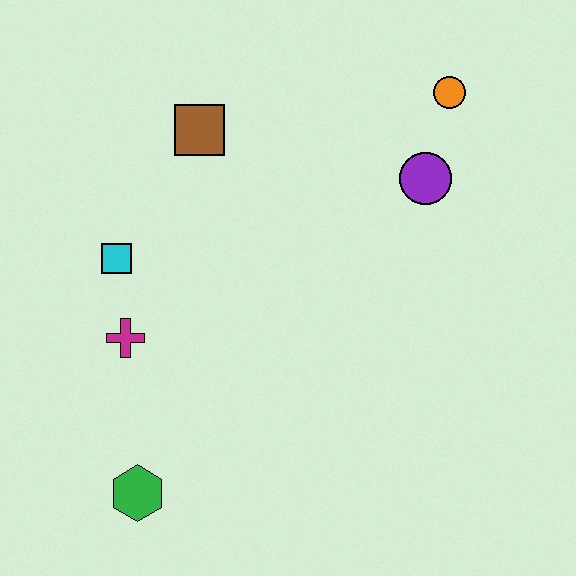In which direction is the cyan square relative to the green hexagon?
The cyan square is above the green hexagon.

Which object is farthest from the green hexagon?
The orange circle is farthest from the green hexagon.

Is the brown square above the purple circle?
Yes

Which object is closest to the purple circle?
The orange circle is closest to the purple circle.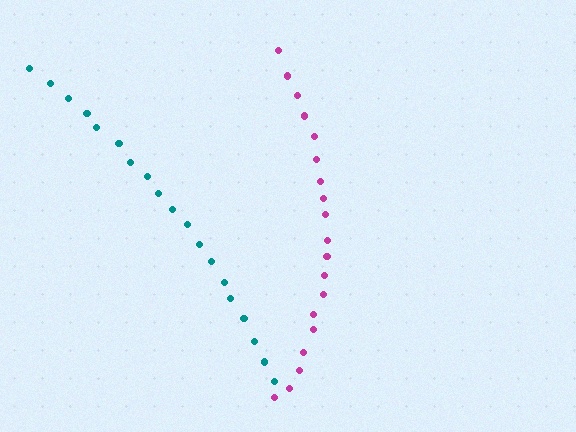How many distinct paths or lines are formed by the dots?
There are 2 distinct paths.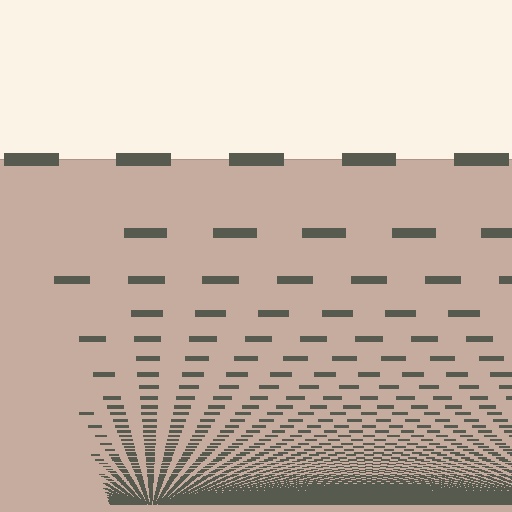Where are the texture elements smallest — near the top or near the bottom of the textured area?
Near the bottom.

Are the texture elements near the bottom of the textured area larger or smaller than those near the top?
Smaller. The gradient is inverted — elements near the bottom are smaller and denser.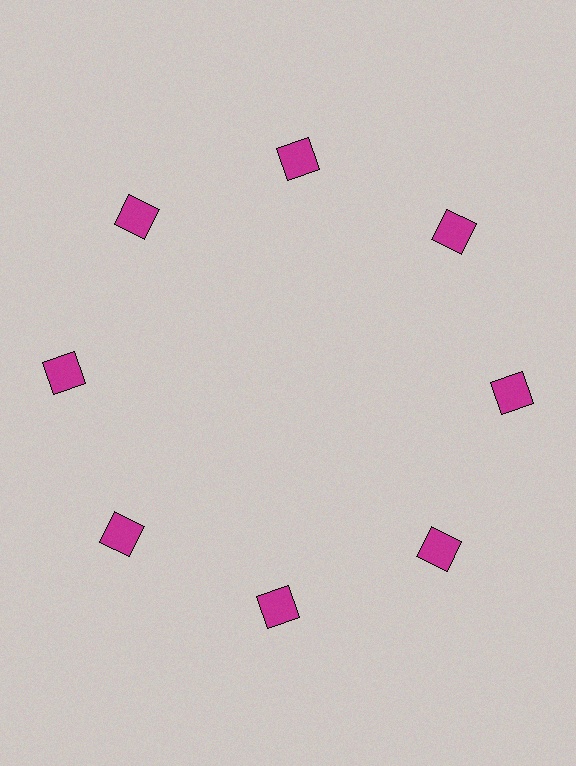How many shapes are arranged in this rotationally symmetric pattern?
There are 8 shapes, arranged in 8 groups of 1.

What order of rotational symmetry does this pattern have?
This pattern has 8-fold rotational symmetry.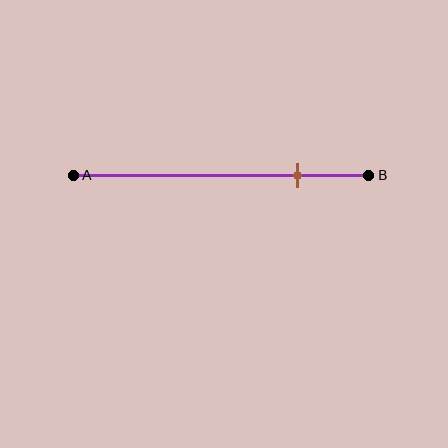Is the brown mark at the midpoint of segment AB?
No, the mark is at about 75% from A, not at the 50% midpoint.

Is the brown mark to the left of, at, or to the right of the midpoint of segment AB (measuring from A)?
The brown mark is to the right of the midpoint of segment AB.